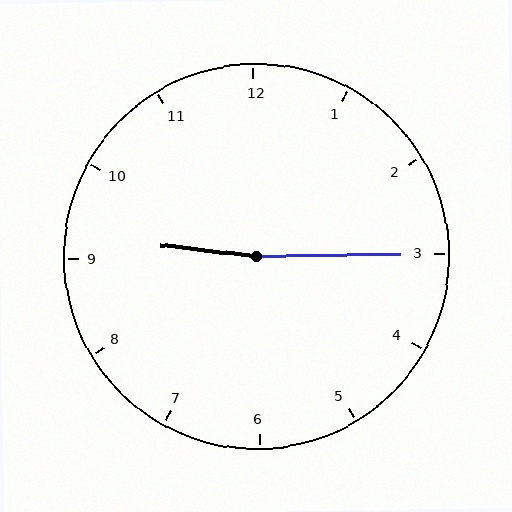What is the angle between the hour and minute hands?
Approximately 172 degrees.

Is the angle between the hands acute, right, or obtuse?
It is obtuse.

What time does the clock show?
9:15.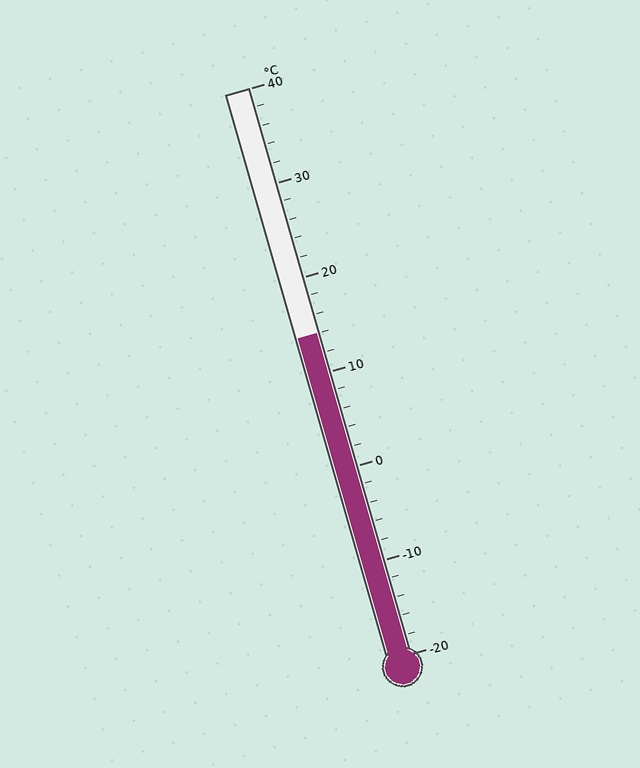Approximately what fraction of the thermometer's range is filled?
The thermometer is filled to approximately 55% of its range.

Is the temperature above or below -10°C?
The temperature is above -10°C.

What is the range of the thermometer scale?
The thermometer scale ranges from -20°C to 40°C.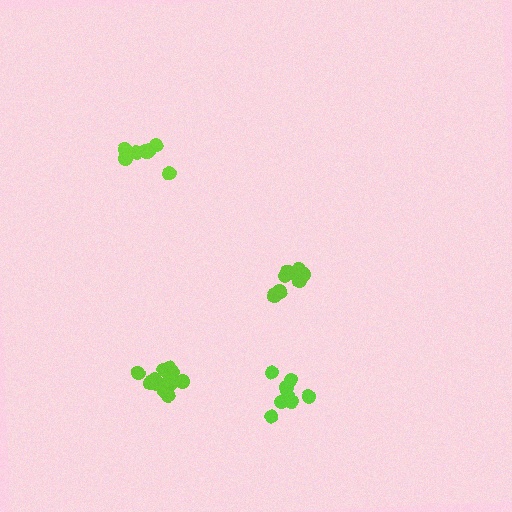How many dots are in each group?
Group 1: 12 dots, Group 2: 8 dots, Group 3: 8 dots, Group 4: 10 dots (38 total).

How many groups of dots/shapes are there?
There are 4 groups.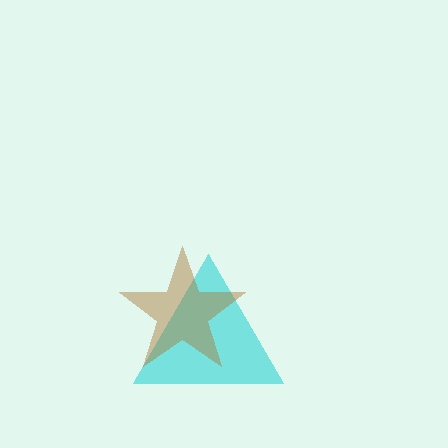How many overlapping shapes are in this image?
There are 2 overlapping shapes in the image.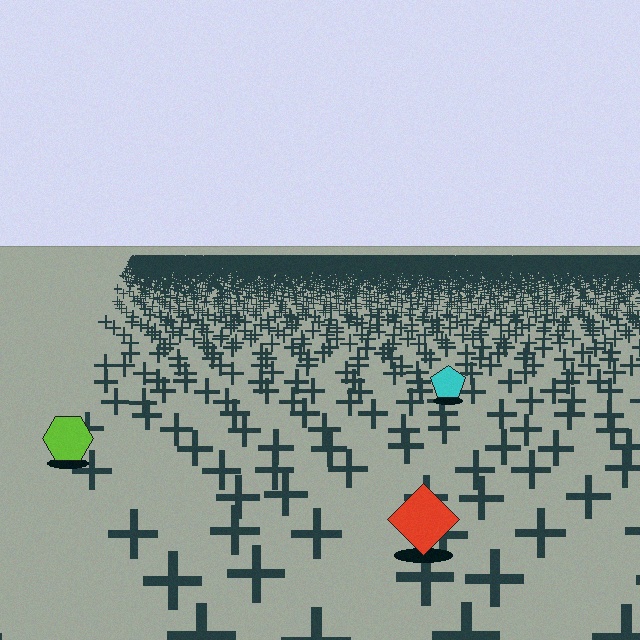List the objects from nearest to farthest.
From nearest to farthest: the red diamond, the lime hexagon, the cyan pentagon.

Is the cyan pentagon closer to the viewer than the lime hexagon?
No. The lime hexagon is closer — you can tell from the texture gradient: the ground texture is coarser near it.